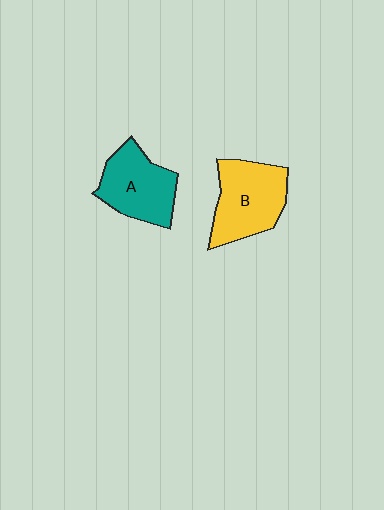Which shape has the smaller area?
Shape A (teal).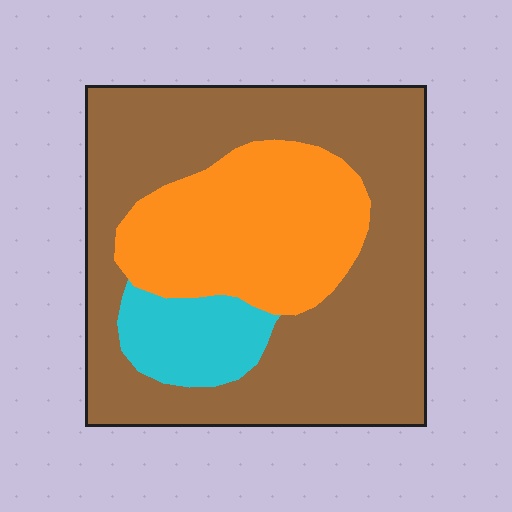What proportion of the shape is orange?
Orange covers 28% of the shape.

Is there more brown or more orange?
Brown.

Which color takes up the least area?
Cyan, at roughly 10%.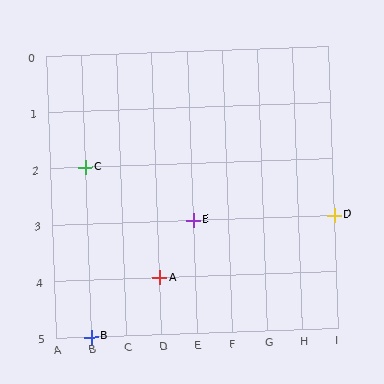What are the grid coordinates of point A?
Point A is at grid coordinates (D, 4).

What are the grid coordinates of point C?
Point C is at grid coordinates (B, 2).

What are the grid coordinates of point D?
Point D is at grid coordinates (I, 3).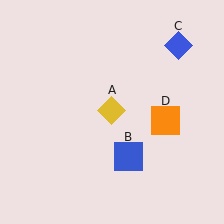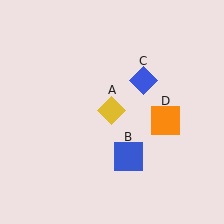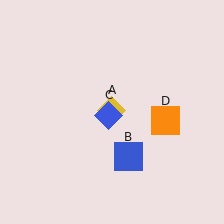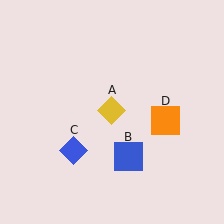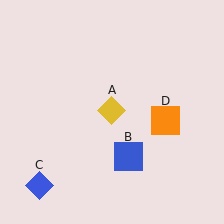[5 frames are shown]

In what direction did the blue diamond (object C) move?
The blue diamond (object C) moved down and to the left.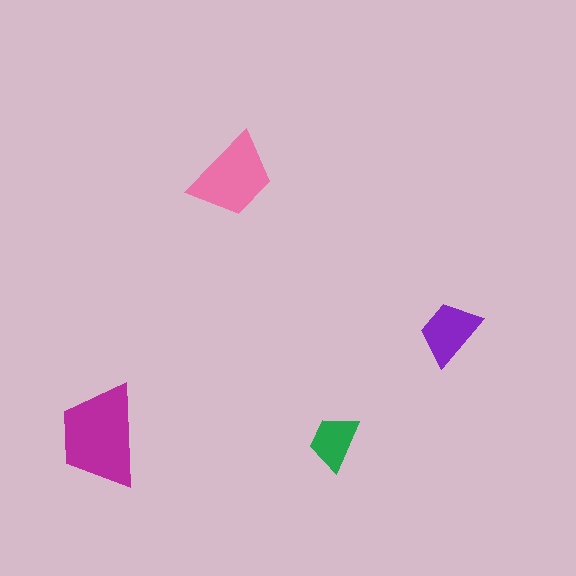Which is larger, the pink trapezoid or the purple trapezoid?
The pink one.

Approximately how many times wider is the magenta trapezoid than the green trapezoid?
About 2 times wider.